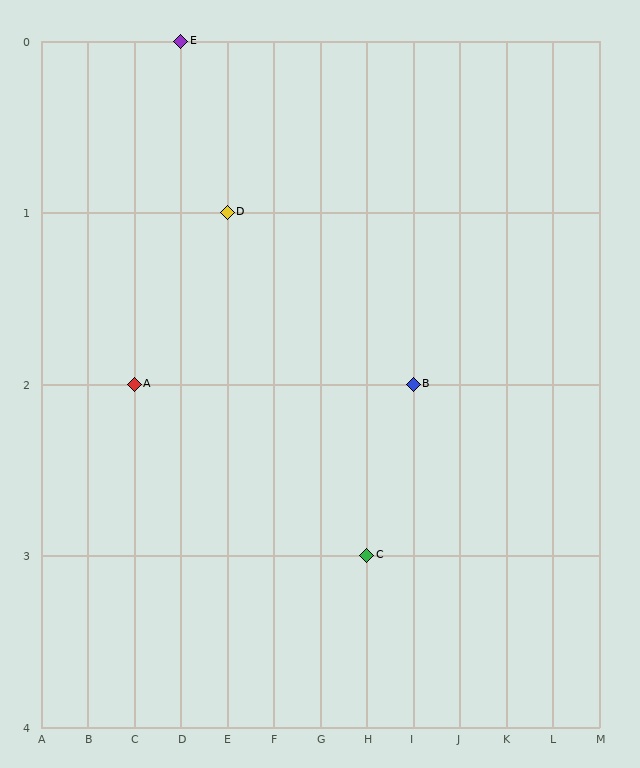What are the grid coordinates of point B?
Point B is at grid coordinates (I, 2).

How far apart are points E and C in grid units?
Points E and C are 4 columns and 3 rows apart (about 5.0 grid units diagonally).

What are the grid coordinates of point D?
Point D is at grid coordinates (E, 1).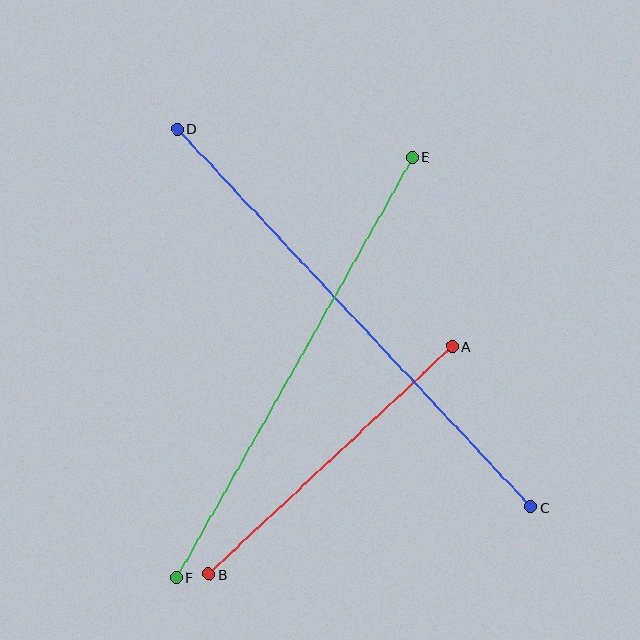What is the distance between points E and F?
The distance is approximately 482 pixels.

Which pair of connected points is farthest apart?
Points C and D are farthest apart.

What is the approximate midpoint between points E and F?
The midpoint is at approximately (294, 367) pixels.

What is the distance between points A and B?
The distance is approximately 334 pixels.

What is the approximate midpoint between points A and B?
The midpoint is at approximately (330, 460) pixels.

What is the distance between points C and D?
The distance is approximately 518 pixels.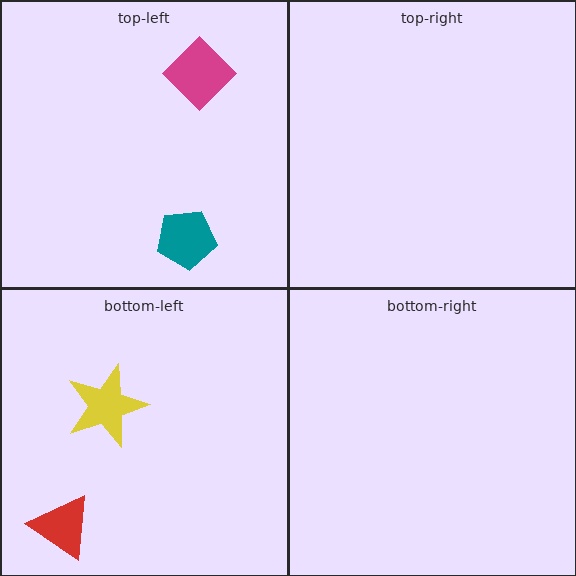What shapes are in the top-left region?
The teal pentagon, the magenta diamond.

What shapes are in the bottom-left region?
The red triangle, the yellow star.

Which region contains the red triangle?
The bottom-left region.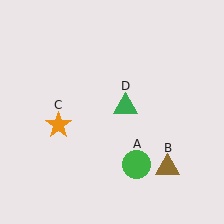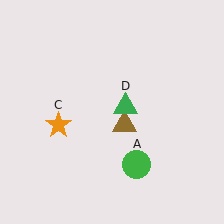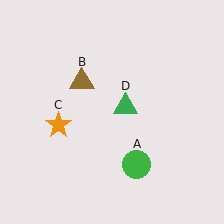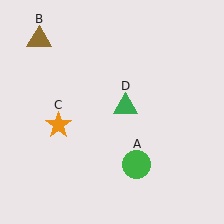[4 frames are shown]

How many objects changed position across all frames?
1 object changed position: brown triangle (object B).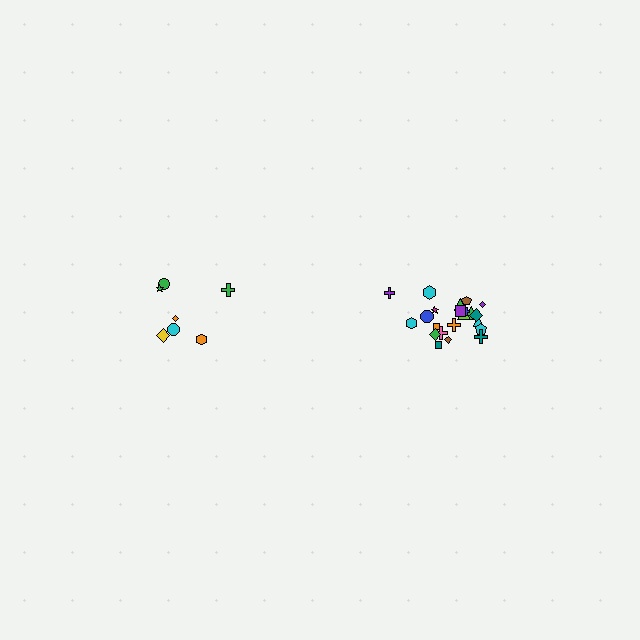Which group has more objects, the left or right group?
The right group.